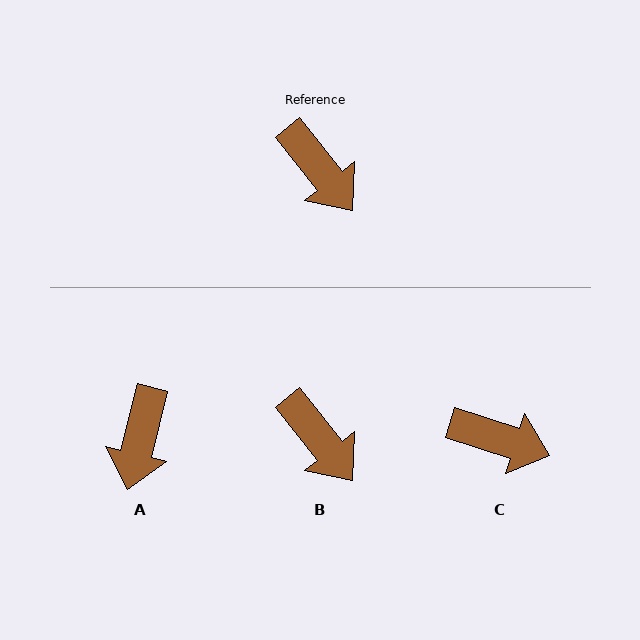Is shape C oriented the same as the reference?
No, it is off by about 34 degrees.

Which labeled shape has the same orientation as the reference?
B.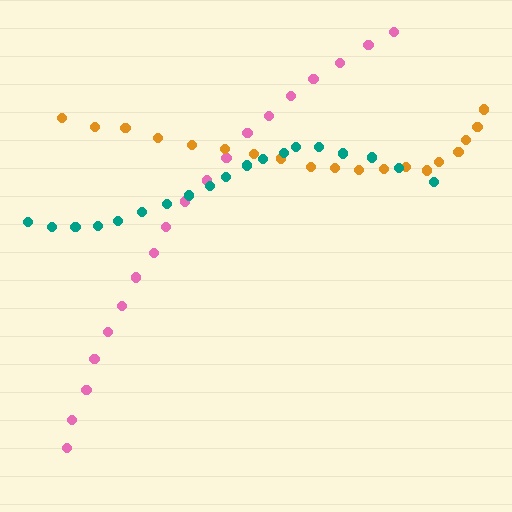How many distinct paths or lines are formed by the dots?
There are 3 distinct paths.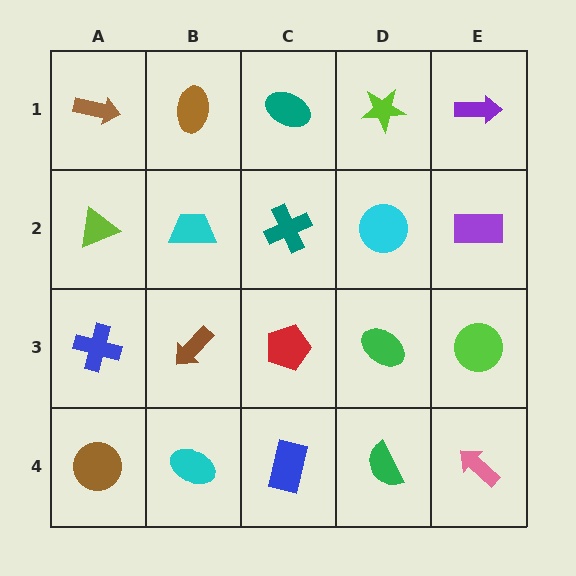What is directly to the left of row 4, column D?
A blue rectangle.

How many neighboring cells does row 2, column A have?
3.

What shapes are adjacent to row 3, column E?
A purple rectangle (row 2, column E), a pink arrow (row 4, column E), a green ellipse (row 3, column D).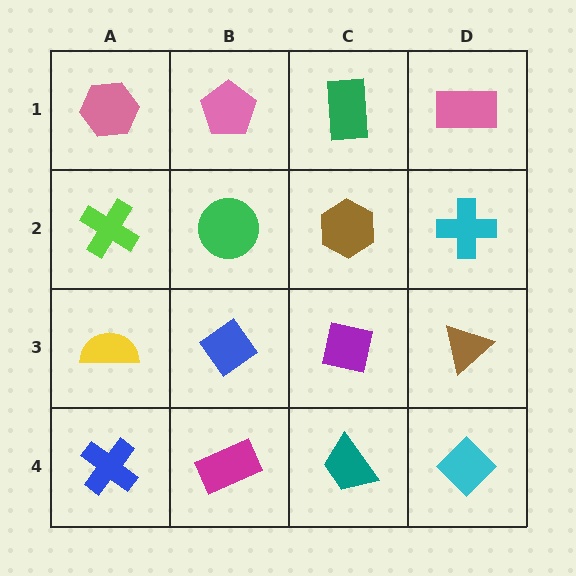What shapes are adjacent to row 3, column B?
A green circle (row 2, column B), a magenta rectangle (row 4, column B), a yellow semicircle (row 3, column A), a purple square (row 3, column C).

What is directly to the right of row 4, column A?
A magenta rectangle.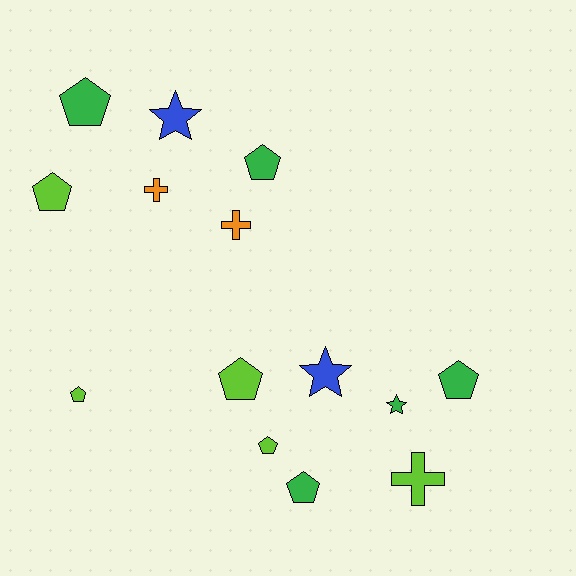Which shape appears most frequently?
Pentagon, with 8 objects.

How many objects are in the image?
There are 14 objects.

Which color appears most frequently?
Green, with 5 objects.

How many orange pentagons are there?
There are no orange pentagons.